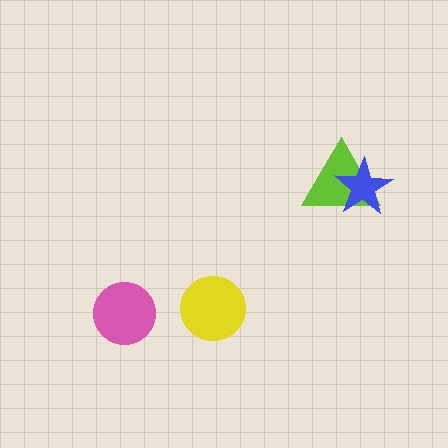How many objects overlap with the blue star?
1 object overlaps with the blue star.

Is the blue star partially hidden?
No, no other shape covers it.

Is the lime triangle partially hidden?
Yes, it is partially covered by another shape.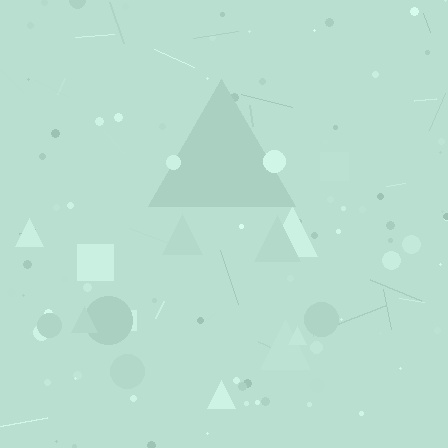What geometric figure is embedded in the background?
A triangle is embedded in the background.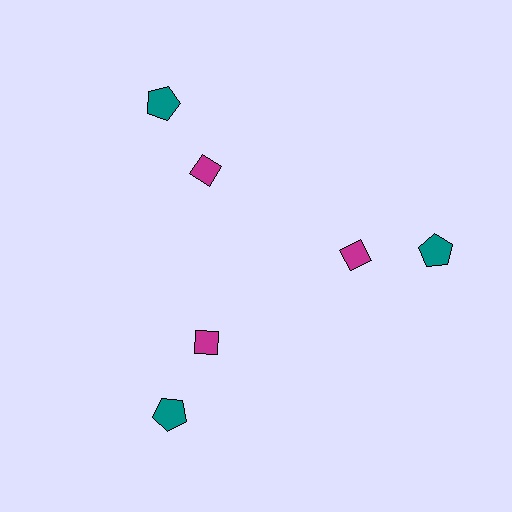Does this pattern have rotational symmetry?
Yes, this pattern has 3-fold rotational symmetry. It looks the same after rotating 120 degrees around the center.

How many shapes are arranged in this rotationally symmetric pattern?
There are 6 shapes, arranged in 3 groups of 2.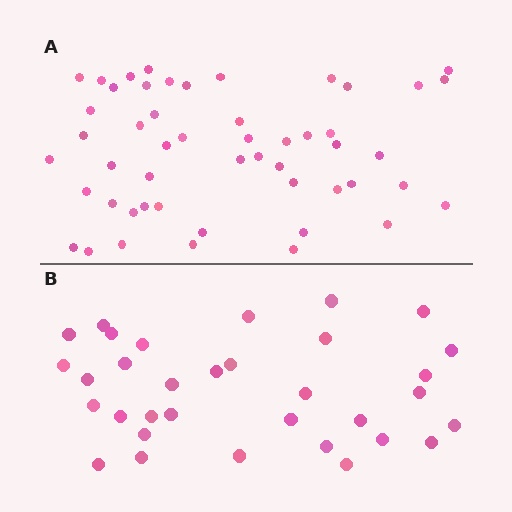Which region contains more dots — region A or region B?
Region A (the top region) has more dots.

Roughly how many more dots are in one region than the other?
Region A has approximately 20 more dots than region B.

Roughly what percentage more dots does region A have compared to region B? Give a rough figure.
About 55% more.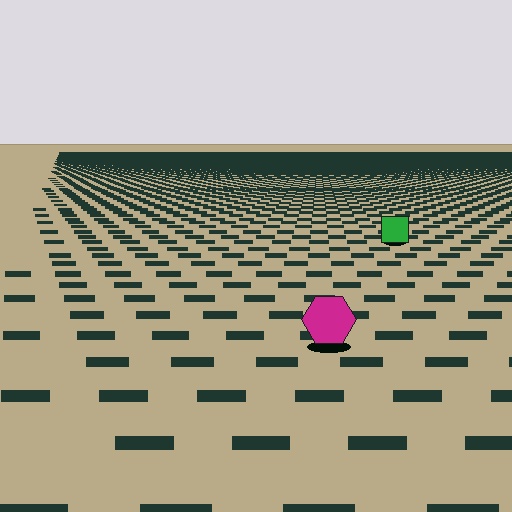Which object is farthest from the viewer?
The green square is farthest from the viewer. It appears smaller and the ground texture around it is denser.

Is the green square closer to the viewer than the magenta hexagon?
No. The magenta hexagon is closer — you can tell from the texture gradient: the ground texture is coarser near it.